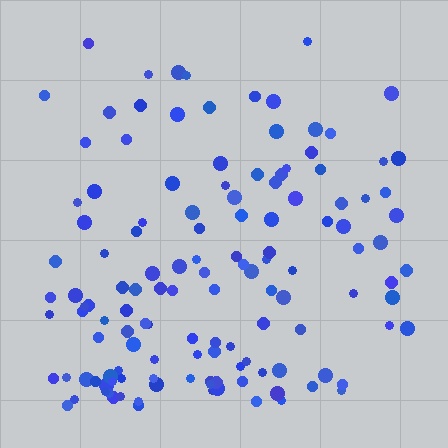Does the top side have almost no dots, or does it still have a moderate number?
Still a moderate number, just noticeably fewer than the bottom.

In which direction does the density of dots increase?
From top to bottom, with the bottom side densest.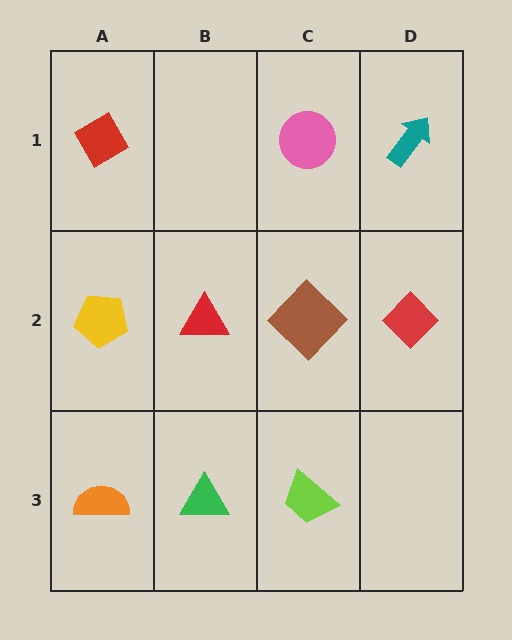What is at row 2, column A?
A yellow pentagon.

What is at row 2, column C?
A brown diamond.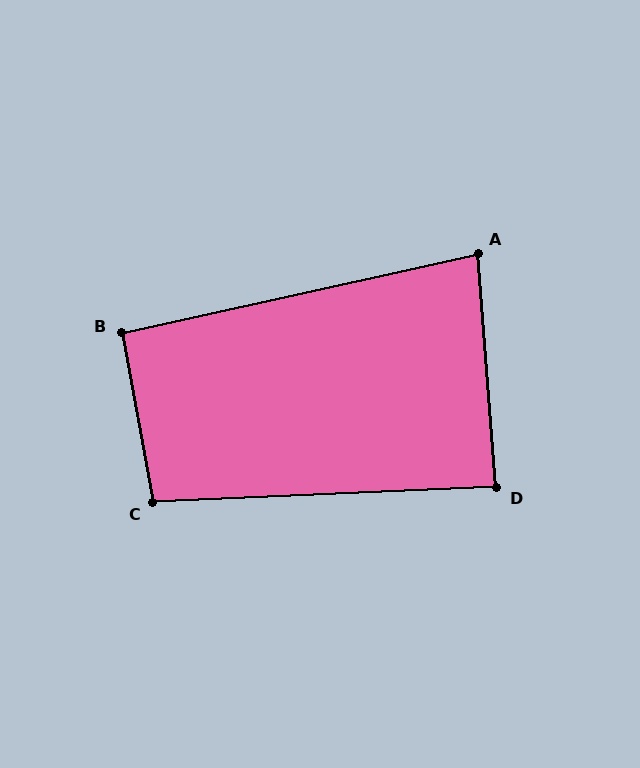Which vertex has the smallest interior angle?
A, at approximately 82 degrees.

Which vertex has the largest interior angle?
C, at approximately 98 degrees.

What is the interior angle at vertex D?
Approximately 88 degrees (approximately right).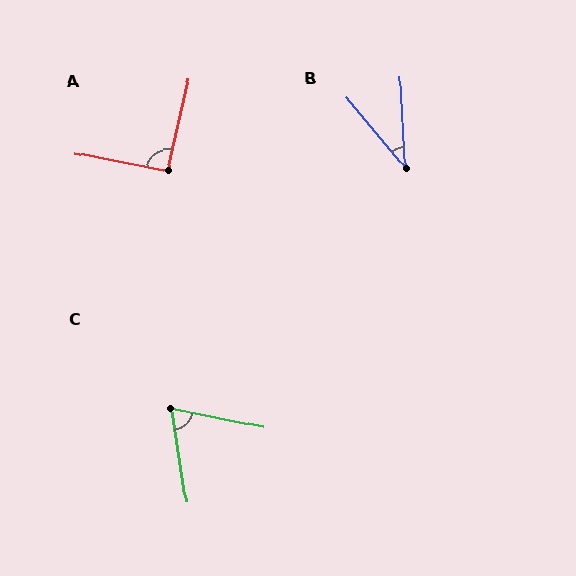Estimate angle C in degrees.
Approximately 69 degrees.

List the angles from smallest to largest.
B (37°), C (69°), A (92°).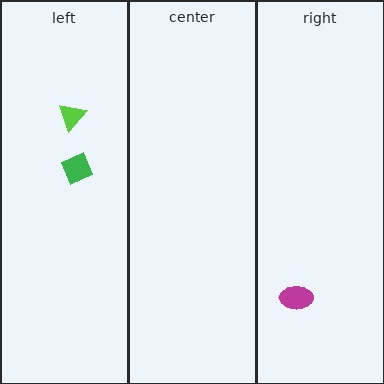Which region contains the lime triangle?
The left region.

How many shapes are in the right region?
1.